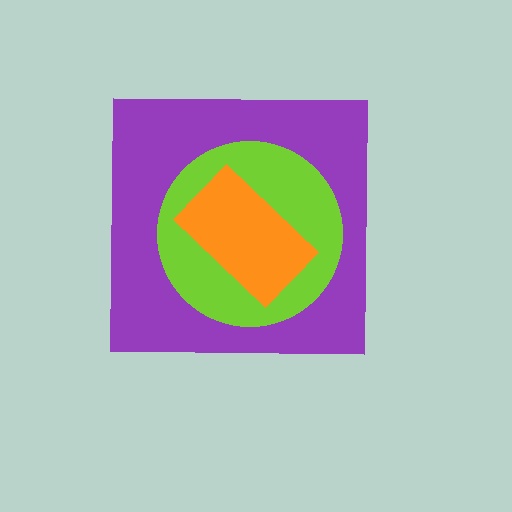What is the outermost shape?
The purple square.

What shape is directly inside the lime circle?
The orange rectangle.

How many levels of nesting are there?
3.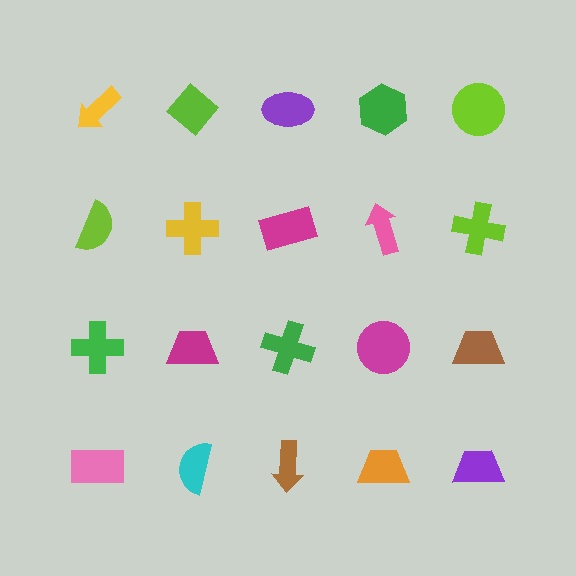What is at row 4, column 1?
A pink rectangle.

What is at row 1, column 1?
A yellow arrow.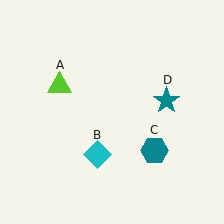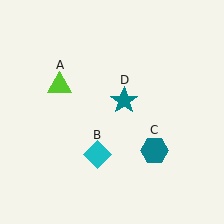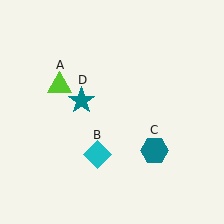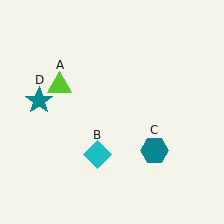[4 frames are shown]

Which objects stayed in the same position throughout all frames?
Lime triangle (object A) and cyan diamond (object B) and teal hexagon (object C) remained stationary.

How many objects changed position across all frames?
1 object changed position: teal star (object D).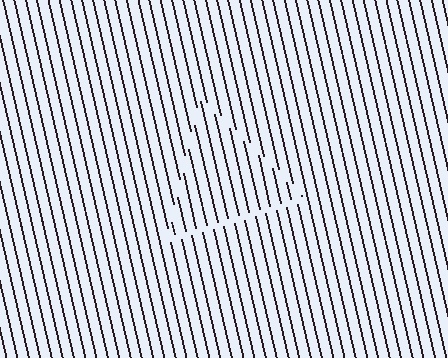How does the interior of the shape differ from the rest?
The interior of the shape contains the same grating, shifted by half a period — the contour is defined by the phase discontinuity where line-ends from the inner and outer gratings abut.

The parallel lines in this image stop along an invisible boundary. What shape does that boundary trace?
An illusory triangle. The interior of the shape contains the same grating, shifted by half a period — the contour is defined by the phase discontinuity where line-ends from the inner and outer gratings abut.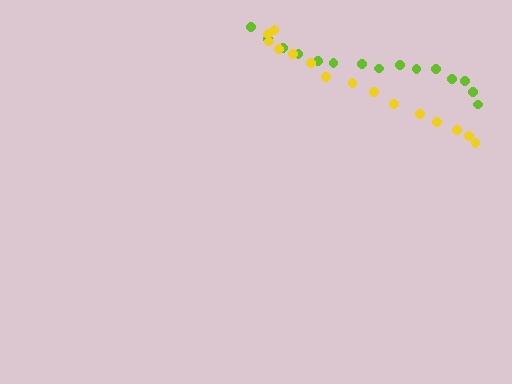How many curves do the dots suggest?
There are 2 distinct paths.